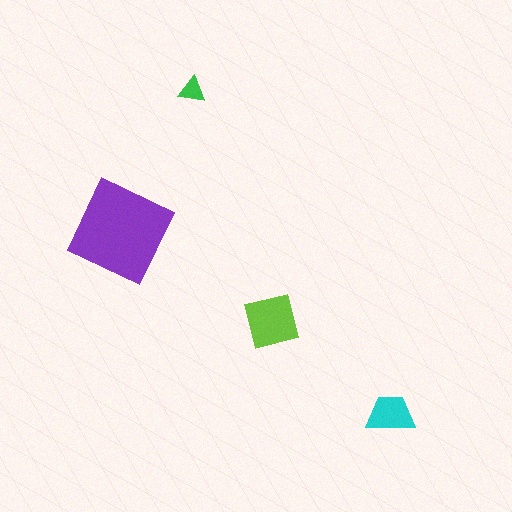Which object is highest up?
The green triangle is topmost.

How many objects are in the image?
There are 4 objects in the image.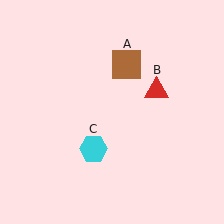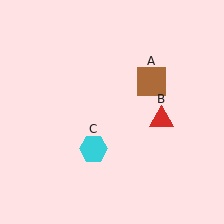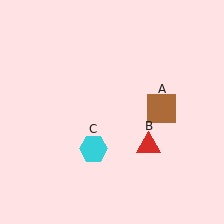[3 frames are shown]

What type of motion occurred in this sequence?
The brown square (object A), red triangle (object B) rotated clockwise around the center of the scene.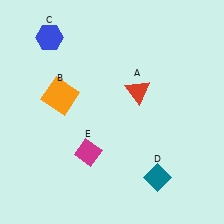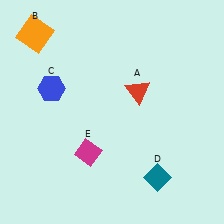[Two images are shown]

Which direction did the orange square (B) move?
The orange square (B) moved up.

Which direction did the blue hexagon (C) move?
The blue hexagon (C) moved down.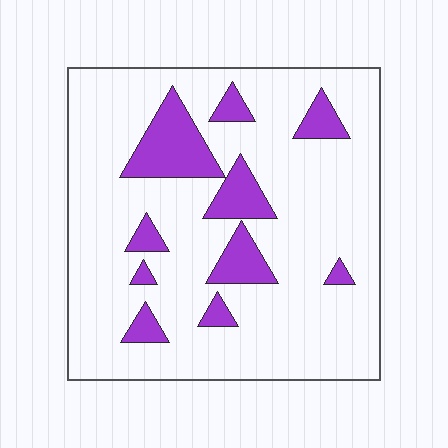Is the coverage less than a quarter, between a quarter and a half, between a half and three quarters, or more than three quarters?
Less than a quarter.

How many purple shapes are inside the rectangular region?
10.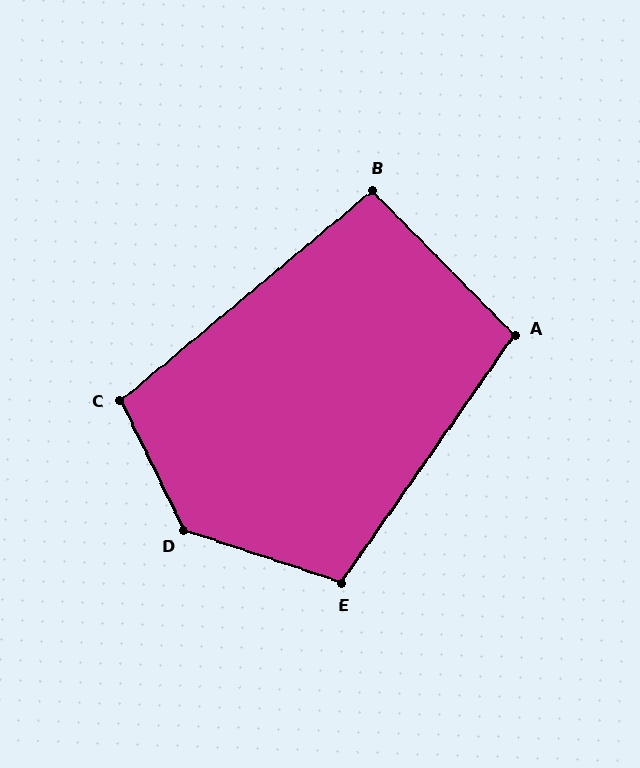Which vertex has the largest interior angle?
D, at approximately 134 degrees.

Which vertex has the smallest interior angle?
B, at approximately 95 degrees.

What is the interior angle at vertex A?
Approximately 101 degrees (obtuse).